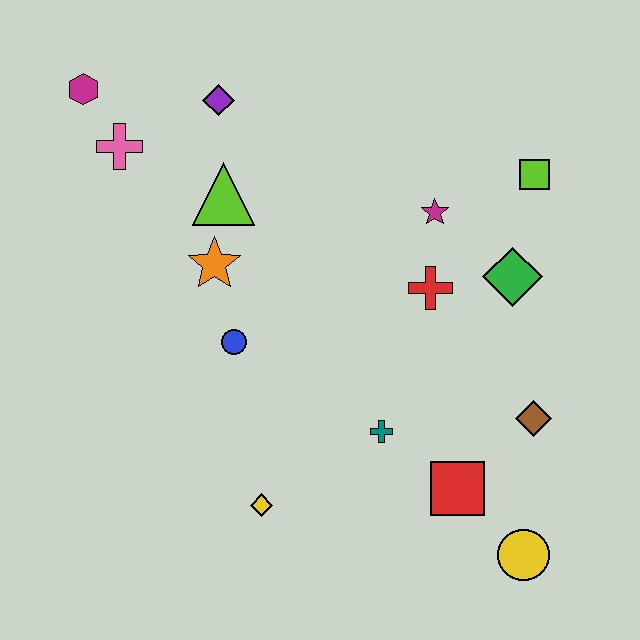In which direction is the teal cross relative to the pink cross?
The teal cross is below the pink cross.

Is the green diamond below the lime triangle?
Yes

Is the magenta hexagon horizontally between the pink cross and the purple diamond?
No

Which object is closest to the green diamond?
The red cross is closest to the green diamond.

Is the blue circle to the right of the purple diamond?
Yes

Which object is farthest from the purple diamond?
The yellow circle is farthest from the purple diamond.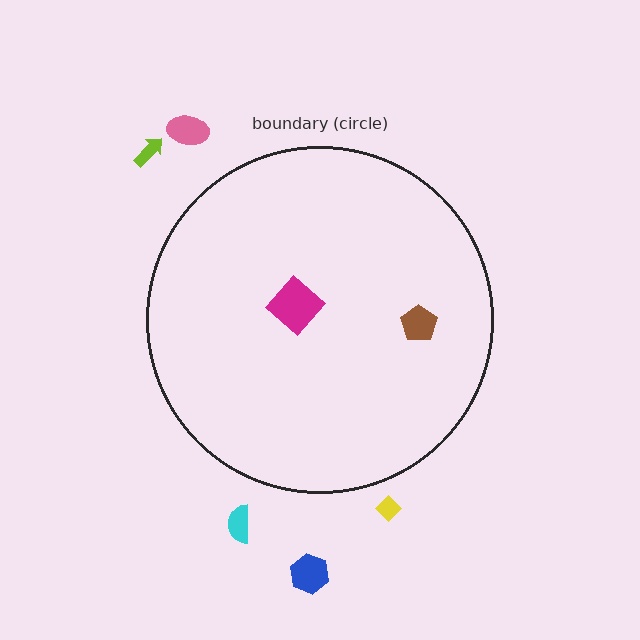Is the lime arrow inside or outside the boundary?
Outside.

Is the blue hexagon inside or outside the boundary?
Outside.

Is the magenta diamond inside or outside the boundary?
Inside.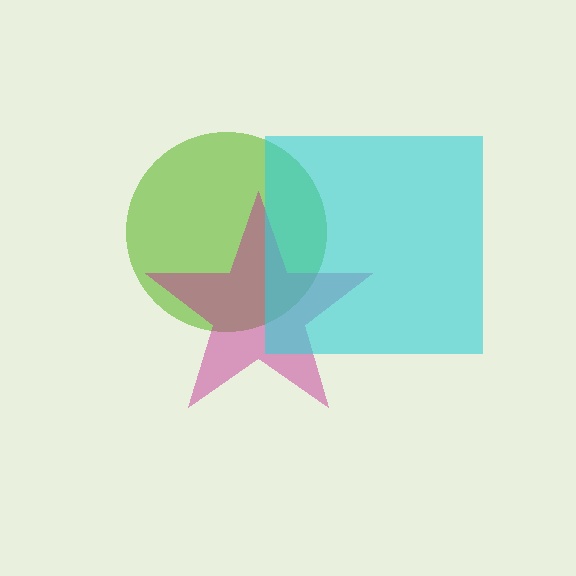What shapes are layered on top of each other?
The layered shapes are: a lime circle, a magenta star, a cyan square.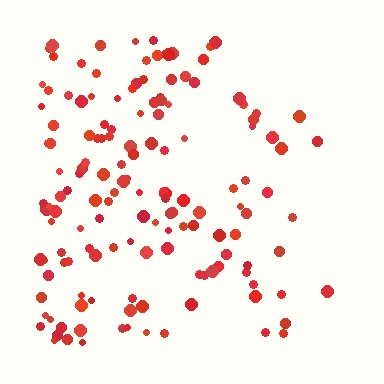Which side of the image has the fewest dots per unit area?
The right.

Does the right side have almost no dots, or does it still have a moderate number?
Still a moderate number, just noticeably fewer than the left.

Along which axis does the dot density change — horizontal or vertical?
Horizontal.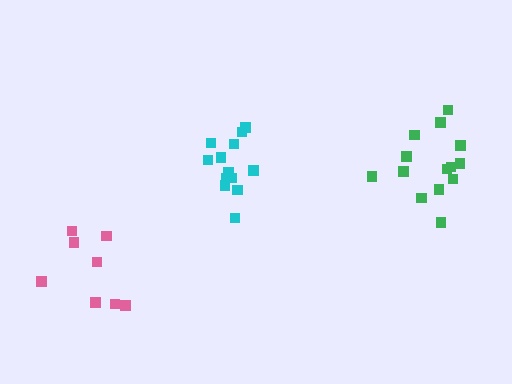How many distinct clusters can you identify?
There are 3 distinct clusters.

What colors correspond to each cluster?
The clusters are colored: green, cyan, pink.